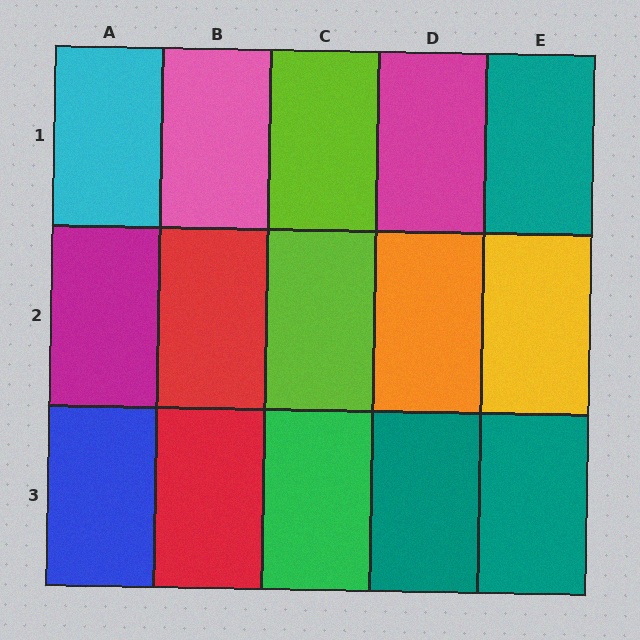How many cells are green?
1 cell is green.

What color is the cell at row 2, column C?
Lime.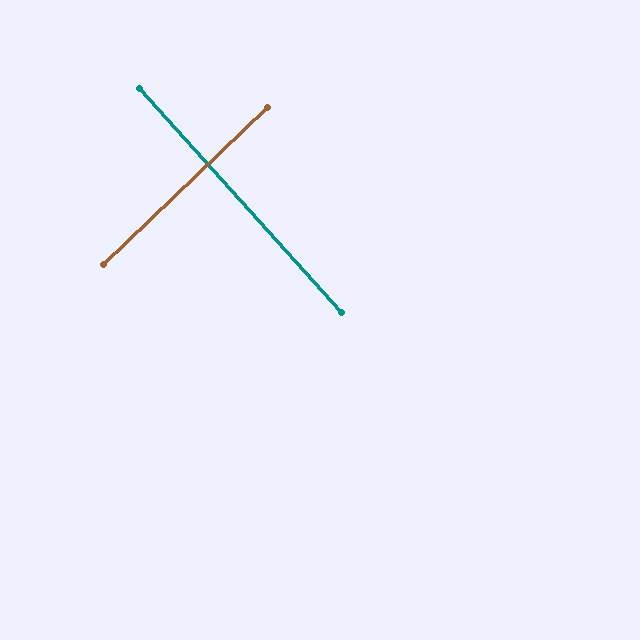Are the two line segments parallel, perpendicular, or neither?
Perpendicular — they meet at approximately 88°.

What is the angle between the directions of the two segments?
Approximately 88 degrees.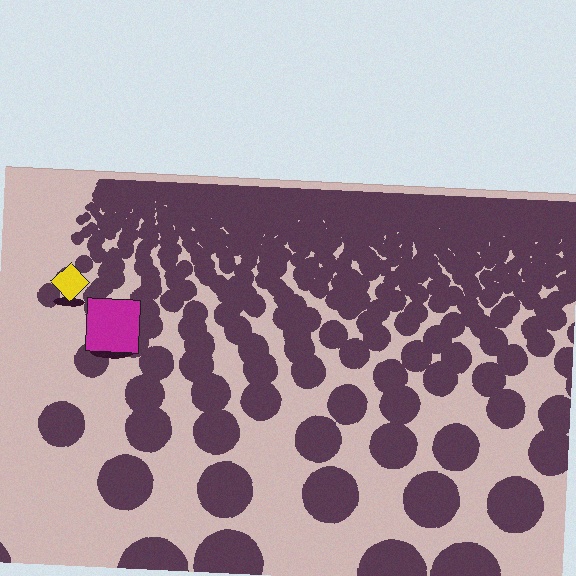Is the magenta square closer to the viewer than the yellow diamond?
Yes. The magenta square is closer — you can tell from the texture gradient: the ground texture is coarser near it.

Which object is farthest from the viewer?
The yellow diamond is farthest from the viewer. It appears smaller and the ground texture around it is denser.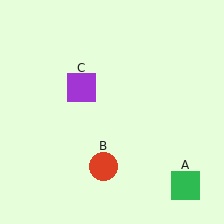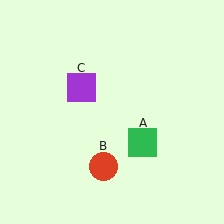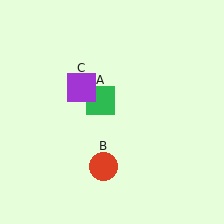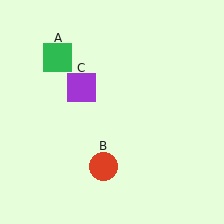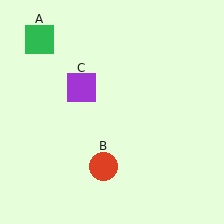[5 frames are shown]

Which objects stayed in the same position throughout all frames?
Red circle (object B) and purple square (object C) remained stationary.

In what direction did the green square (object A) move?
The green square (object A) moved up and to the left.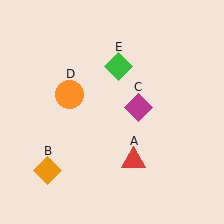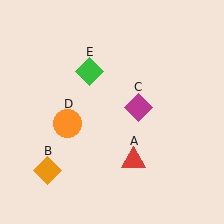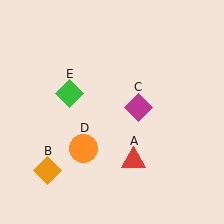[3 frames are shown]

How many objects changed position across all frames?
2 objects changed position: orange circle (object D), green diamond (object E).